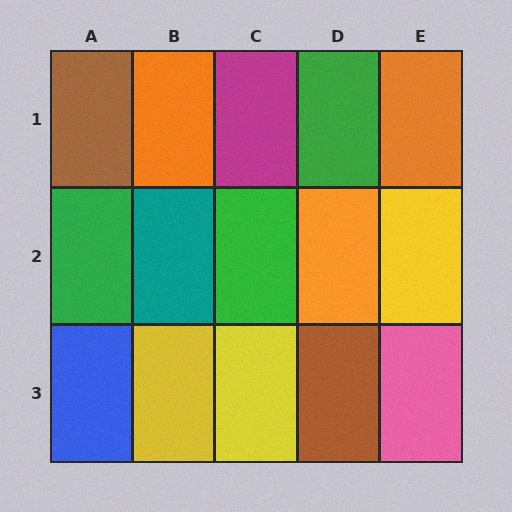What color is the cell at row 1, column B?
Orange.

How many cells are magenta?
1 cell is magenta.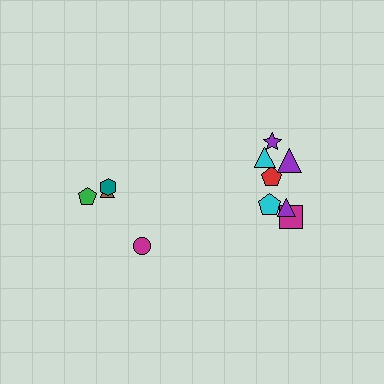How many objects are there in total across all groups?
There are 11 objects.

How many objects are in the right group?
There are 7 objects.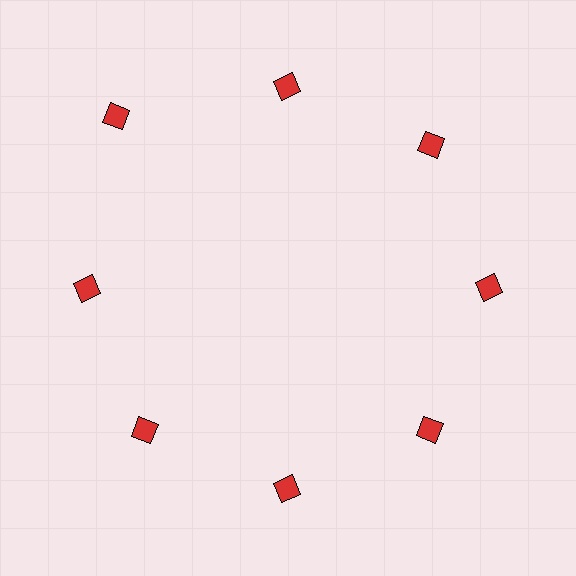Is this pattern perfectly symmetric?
No. The 8 red squares are arranged in a ring, but one element near the 10 o'clock position is pushed outward from the center, breaking the 8-fold rotational symmetry.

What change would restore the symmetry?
The symmetry would be restored by moving it inward, back onto the ring so that all 8 squares sit at equal angles and equal distance from the center.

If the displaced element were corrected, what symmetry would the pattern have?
It would have 8-fold rotational symmetry — the pattern would map onto itself every 45 degrees.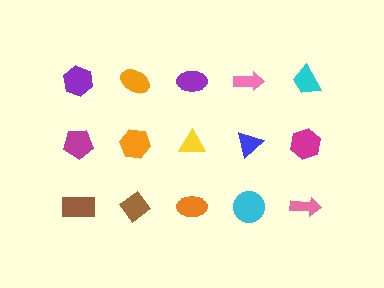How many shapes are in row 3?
5 shapes.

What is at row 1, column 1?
A purple hexagon.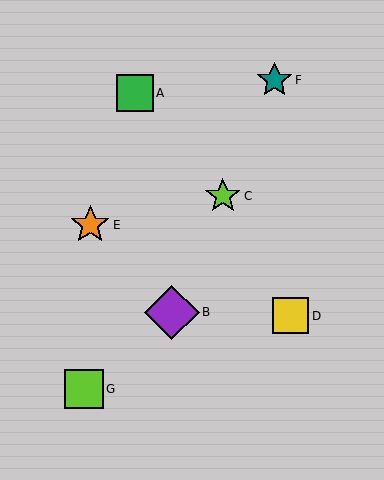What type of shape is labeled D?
Shape D is a yellow square.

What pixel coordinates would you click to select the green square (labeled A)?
Click at (135, 93) to select the green square A.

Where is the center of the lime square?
The center of the lime square is at (84, 389).